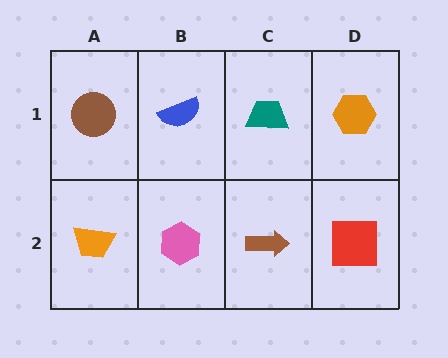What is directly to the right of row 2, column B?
A brown arrow.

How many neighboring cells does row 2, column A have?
2.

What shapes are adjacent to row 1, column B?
A pink hexagon (row 2, column B), a brown circle (row 1, column A), a teal trapezoid (row 1, column C).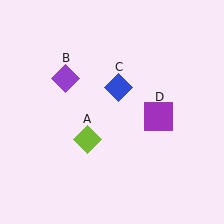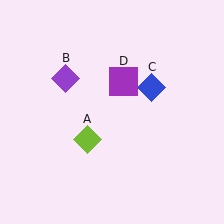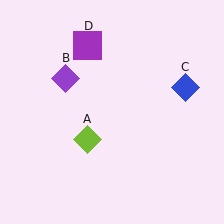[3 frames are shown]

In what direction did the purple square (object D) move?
The purple square (object D) moved up and to the left.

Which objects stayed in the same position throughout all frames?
Lime diamond (object A) and purple diamond (object B) remained stationary.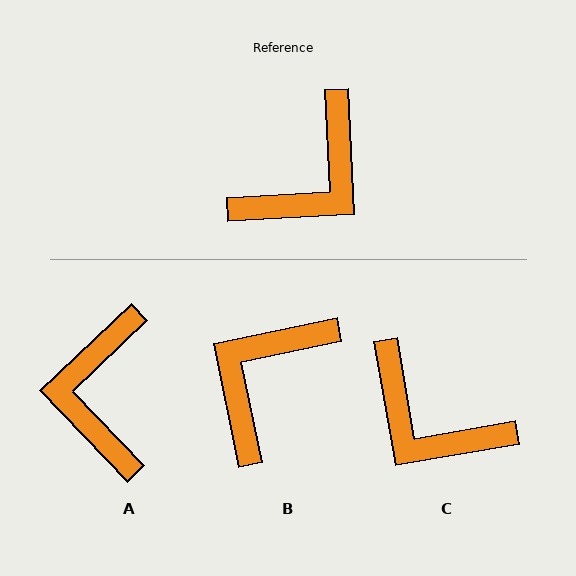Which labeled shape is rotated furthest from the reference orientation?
B, about 171 degrees away.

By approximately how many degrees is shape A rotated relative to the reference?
Approximately 139 degrees clockwise.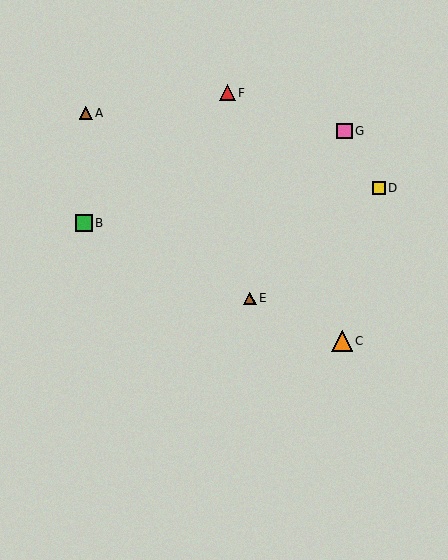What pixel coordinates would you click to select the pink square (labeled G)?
Click at (345, 131) to select the pink square G.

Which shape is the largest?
The orange triangle (labeled C) is the largest.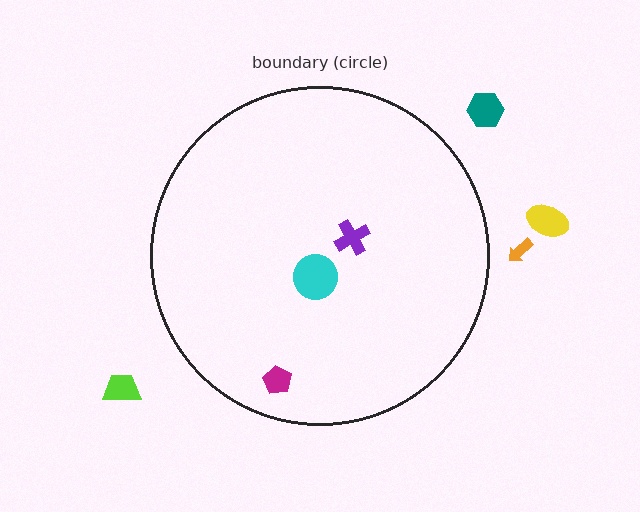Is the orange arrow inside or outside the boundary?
Outside.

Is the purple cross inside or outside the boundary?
Inside.